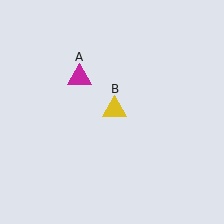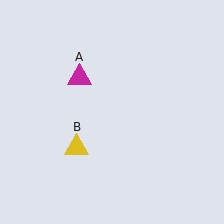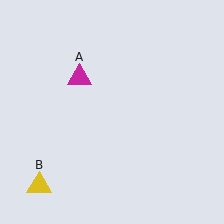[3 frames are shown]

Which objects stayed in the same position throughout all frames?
Magenta triangle (object A) remained stationary.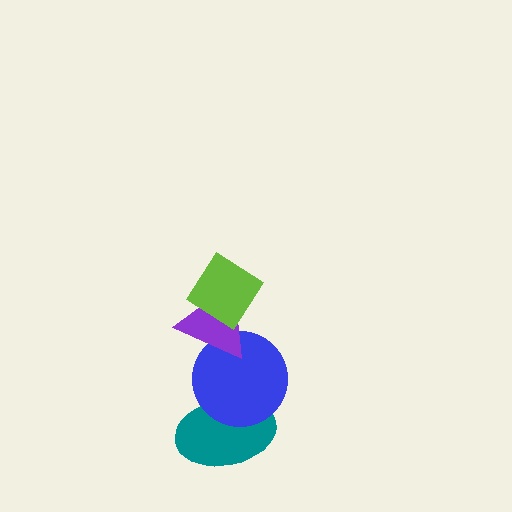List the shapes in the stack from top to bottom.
From top to bottom: the lime diamond, the purple triangle, the blue circle, the teal ellipse.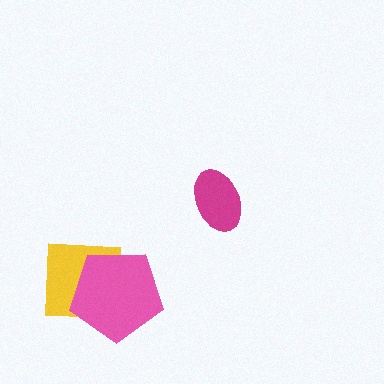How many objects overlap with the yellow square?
1 object overlaps with the yellow square.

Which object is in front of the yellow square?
The pink pentagon is in front of the yellow square.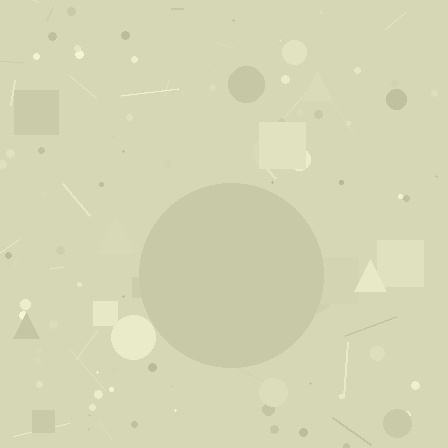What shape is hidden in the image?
A circle is hidden in the image.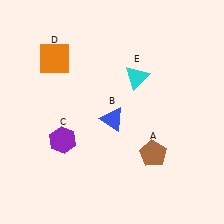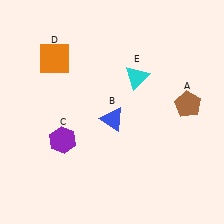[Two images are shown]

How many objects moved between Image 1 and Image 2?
1 object moved between the two images.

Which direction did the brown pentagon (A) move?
The brown pentagon (A) moved up.